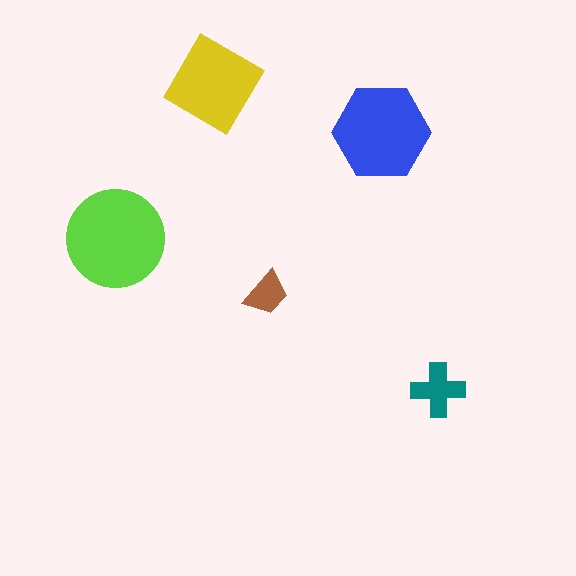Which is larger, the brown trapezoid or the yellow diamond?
The yellow diamond.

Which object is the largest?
The lime circle.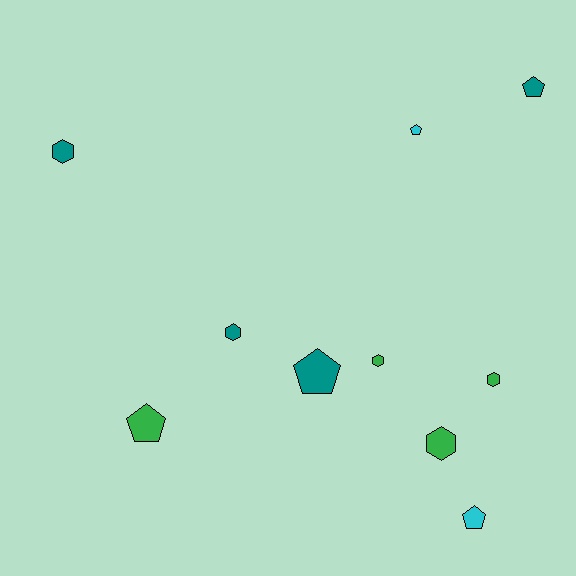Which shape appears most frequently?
Pentagon, with 5 objects.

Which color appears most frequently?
Green, with 4 objects.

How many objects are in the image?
There are 10 objects.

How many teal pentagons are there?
There are 2 teal pentagons.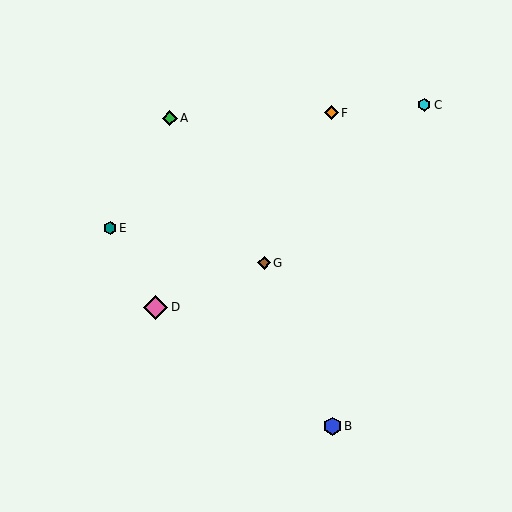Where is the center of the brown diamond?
The center of the brown diamond is at (264, 263).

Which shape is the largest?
The pink diamond (labeled D) is the largest.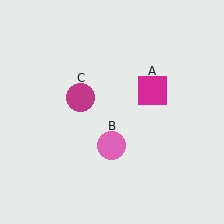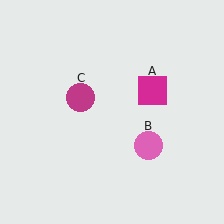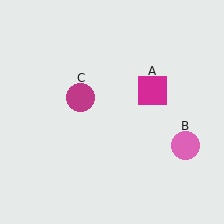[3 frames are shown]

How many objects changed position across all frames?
1 object changed position: pink circle (object B).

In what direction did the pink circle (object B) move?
The pink circle (object B) moved right.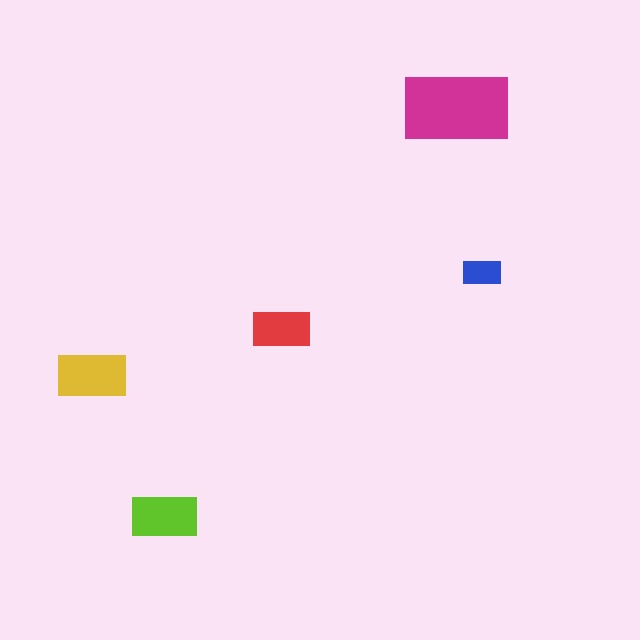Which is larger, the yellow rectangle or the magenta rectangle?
The magenta one.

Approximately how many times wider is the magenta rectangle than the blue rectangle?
About 2.5 times wider.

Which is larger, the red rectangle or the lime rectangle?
The lime one.